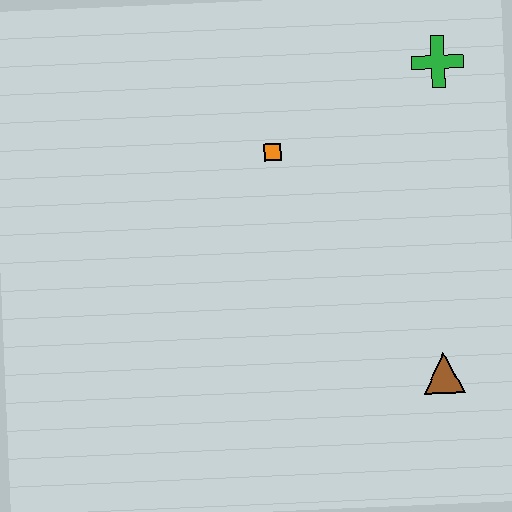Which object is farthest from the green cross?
The brown triangle is farthest from the green cross.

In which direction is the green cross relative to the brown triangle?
The green cross is above the brown triangle.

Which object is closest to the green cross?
The orange square is closest to the green cross.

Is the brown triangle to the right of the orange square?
Yes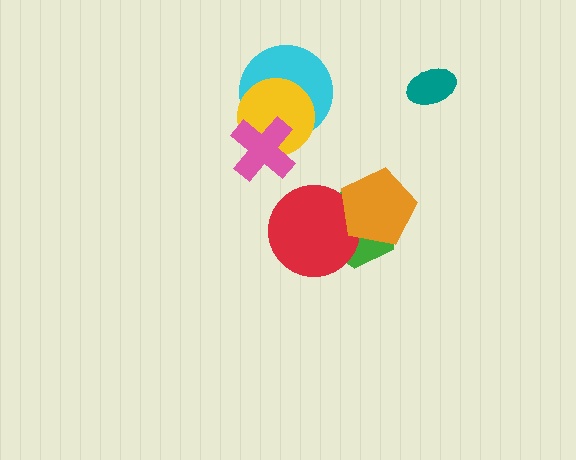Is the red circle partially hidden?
Yes, it is partially covered by another shape.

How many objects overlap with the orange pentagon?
2 objects overlap with the orange pentagon.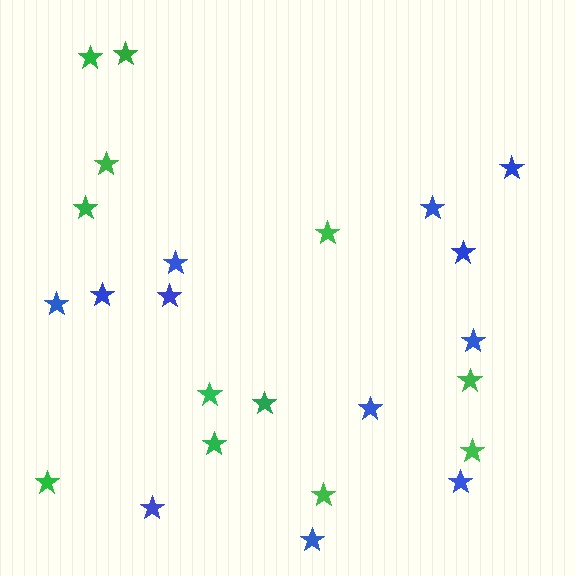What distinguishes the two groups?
There are 2 groups: one group of green stars (12) and one group of blue stars (12).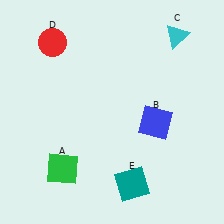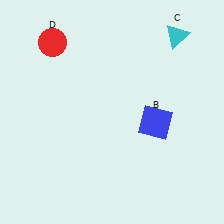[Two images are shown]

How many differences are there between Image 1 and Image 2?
There are 2 differences between the two images.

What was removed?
The teal square (E), the green square (A) were removed in Image 2.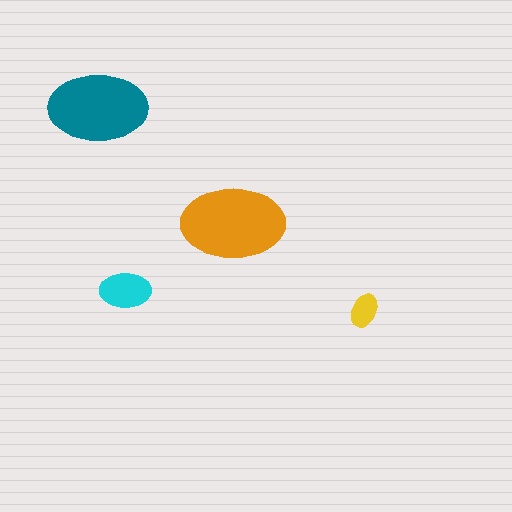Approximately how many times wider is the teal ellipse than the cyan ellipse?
About 2 times wider.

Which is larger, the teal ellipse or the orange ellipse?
The orange one.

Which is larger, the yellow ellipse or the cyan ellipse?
The cyan one.